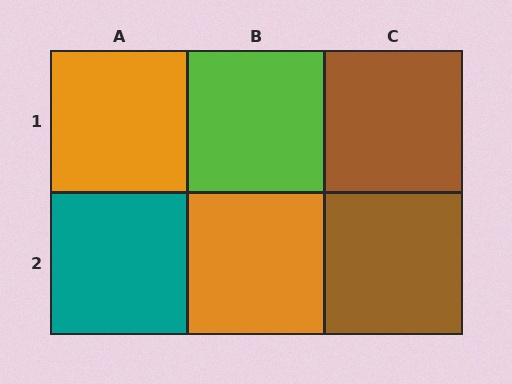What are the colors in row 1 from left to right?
Orange, lime, brown.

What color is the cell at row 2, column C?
Brown.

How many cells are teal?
1 cell is teal.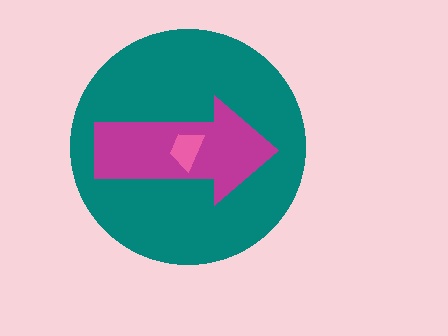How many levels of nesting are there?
3.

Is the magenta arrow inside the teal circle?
Yes.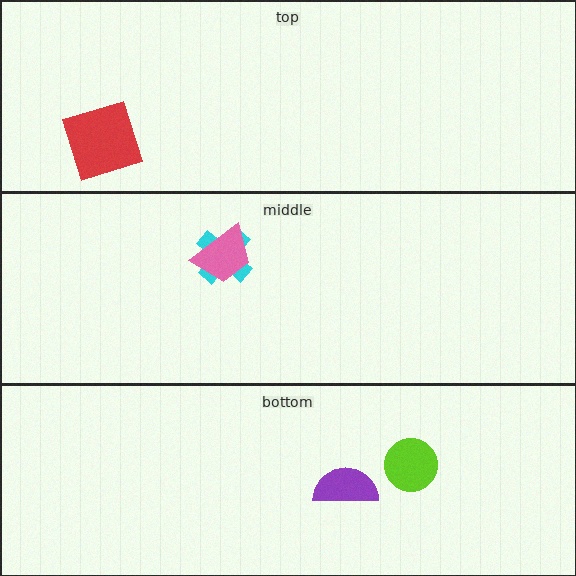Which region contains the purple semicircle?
The bottom region.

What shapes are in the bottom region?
The purple semicircle, the lime circle.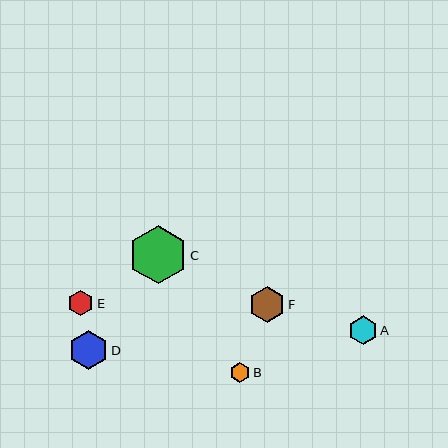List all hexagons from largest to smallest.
From largest to smallest: C, D, F, A, E, B.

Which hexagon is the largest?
Hexagon C is the largest with a size of approximately 58 pixels.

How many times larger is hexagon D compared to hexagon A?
Hexagon D is approximately 1.3 times the size of hexagon A.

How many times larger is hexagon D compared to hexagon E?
Hexagon D is approximately 1.5 times the size of hexagon E.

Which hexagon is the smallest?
Hexagon B is the smallest with a size of approximately 20 pixels.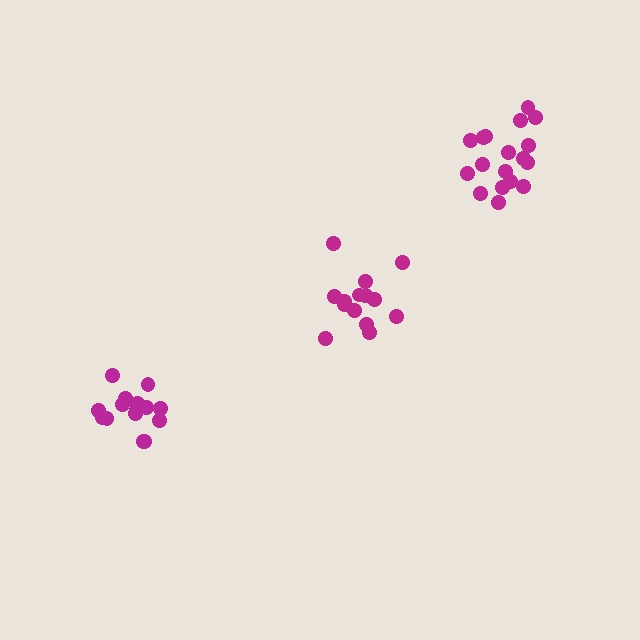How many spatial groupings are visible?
There are 3 spatial groupings.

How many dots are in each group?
Group 1: 18 dots, Group 2: 15 dots, Group 3: 14 dots (47 total).